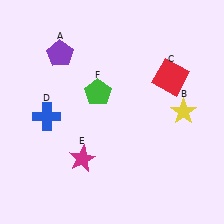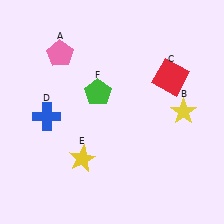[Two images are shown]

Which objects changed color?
A changed from purple to pink. E changed from magenta to yellow.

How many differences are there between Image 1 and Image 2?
There are 2 differences between the two images.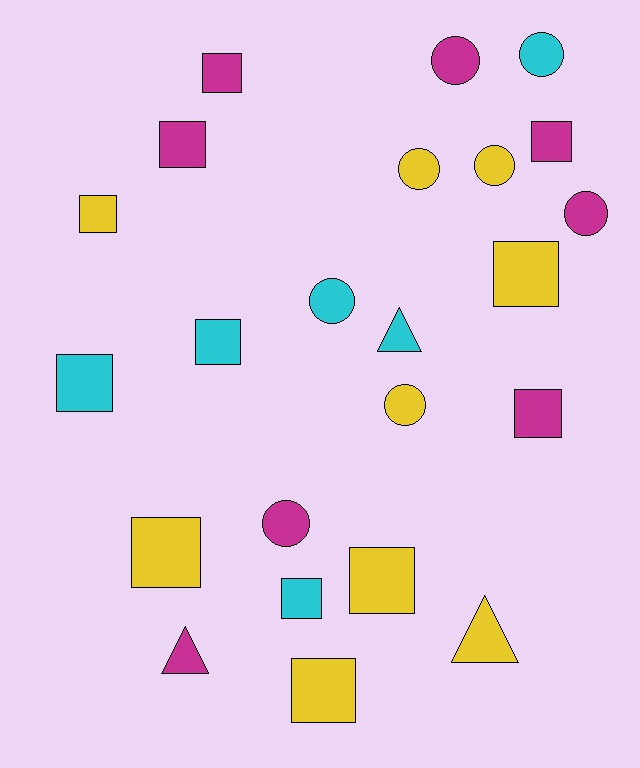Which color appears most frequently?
Yellow, with 9 objects.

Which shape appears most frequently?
Square, with 12 objects.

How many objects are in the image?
There are 23 objects.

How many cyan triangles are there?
There is 1 cyan triangle.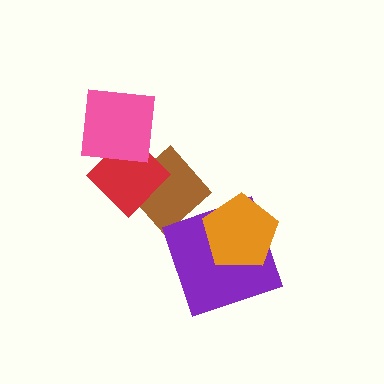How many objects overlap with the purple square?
1 object overlaps with the purple square.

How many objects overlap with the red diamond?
2 objects overlap with the red diamond.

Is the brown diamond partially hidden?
Yes, it is partially covered by another shape.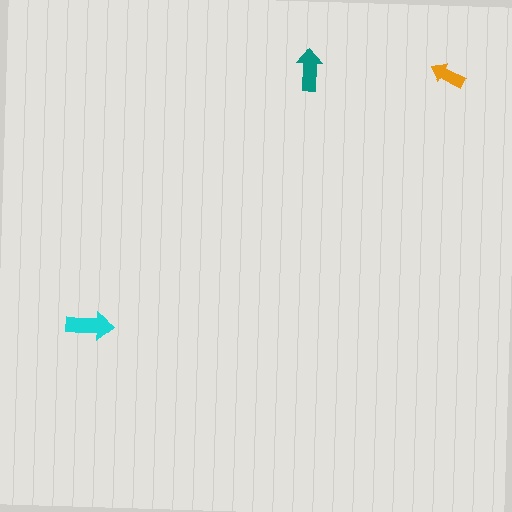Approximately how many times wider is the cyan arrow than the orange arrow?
About 1.5 times wider.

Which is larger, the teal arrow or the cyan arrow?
The cyan one.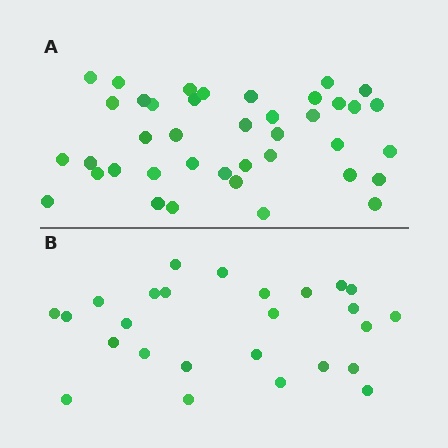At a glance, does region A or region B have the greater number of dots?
Region A (the top region) has more dots.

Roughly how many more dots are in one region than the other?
Region A has approximately 15 more dots than region B.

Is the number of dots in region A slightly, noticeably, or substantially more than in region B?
Region A has substantially more. The ratio is roughly 1.5 to 1.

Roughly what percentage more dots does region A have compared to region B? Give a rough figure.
About 55% more.